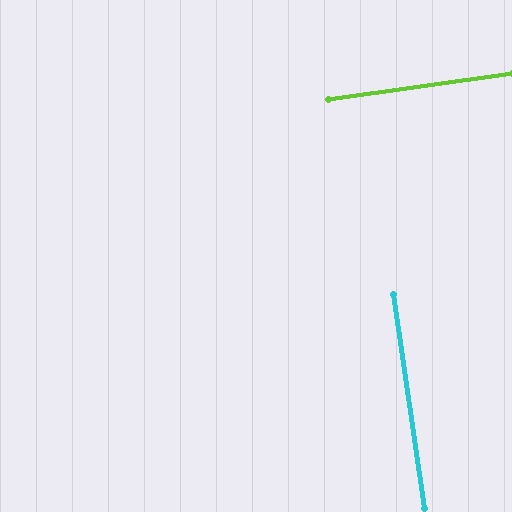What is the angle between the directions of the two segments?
Approximately 90 degrees.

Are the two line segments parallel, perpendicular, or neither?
Perpendicular — they meet at approximately 90°.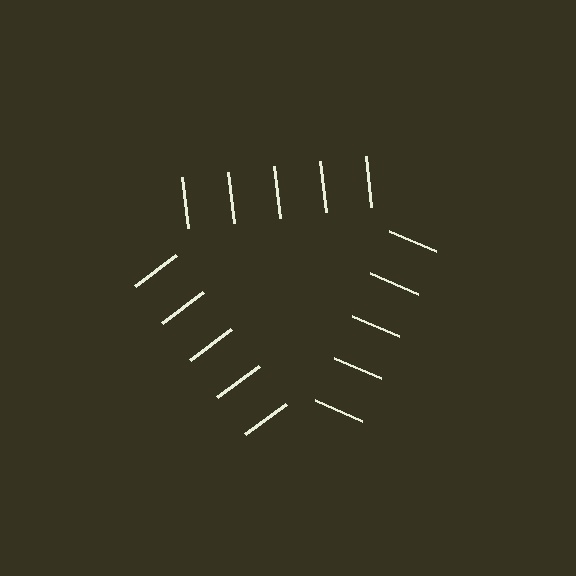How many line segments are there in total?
15 — 5 along each of the 3 edges.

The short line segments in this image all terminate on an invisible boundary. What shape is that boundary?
An illusory triangle — the line segments terminate on its edges but no continuous stroke is drawn.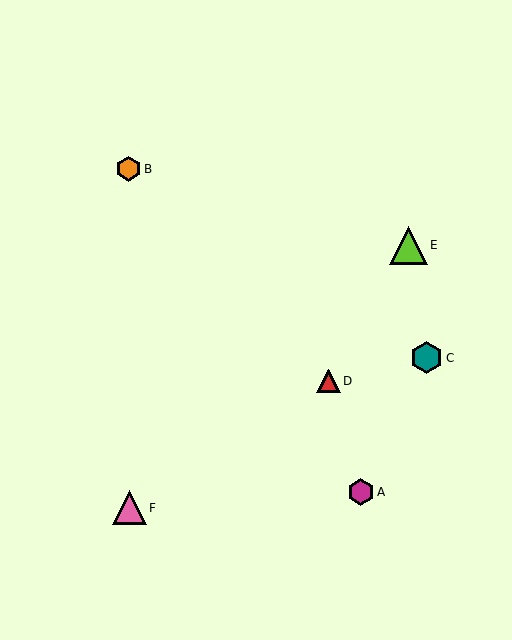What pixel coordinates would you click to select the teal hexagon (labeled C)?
Click at (427, 358) to select the teal hexagon C.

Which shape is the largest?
The lime triangle (labeled E) is the largest.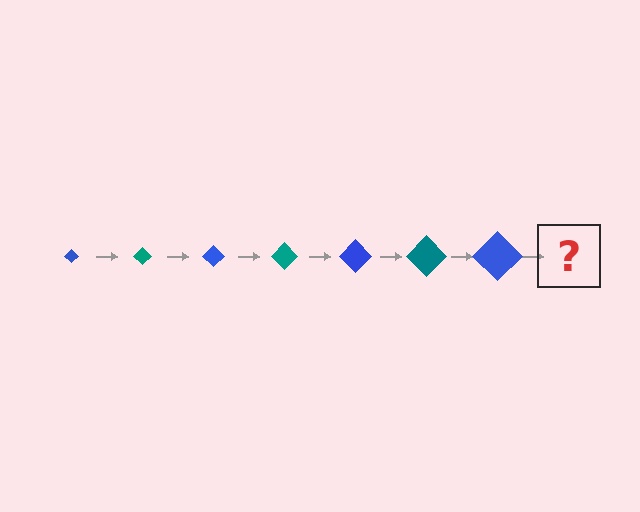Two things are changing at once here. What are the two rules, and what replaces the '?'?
The two rules are that the diamond grows larger each step and the color cycles through blue and teal. The '?' should be a teal diamond, larger than the previous one.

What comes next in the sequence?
The next element should be a teal diamond, larger than the previous one.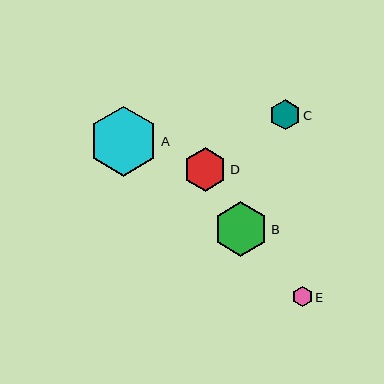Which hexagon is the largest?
Hexagon A is the largest with a size of approximately 70 pixels.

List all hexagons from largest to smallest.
From largest to smallest: A, B, D, C, E.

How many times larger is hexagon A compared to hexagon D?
Hexagon A is approximately 1.6 times the size of hexagon D.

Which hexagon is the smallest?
Hexagon E is the smallest with a size of approximately 20 pixels.